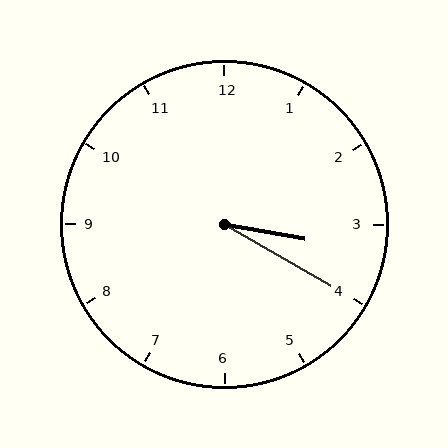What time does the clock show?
3:20.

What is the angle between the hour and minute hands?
Approximately 20 degrees.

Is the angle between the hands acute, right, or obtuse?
It is acute.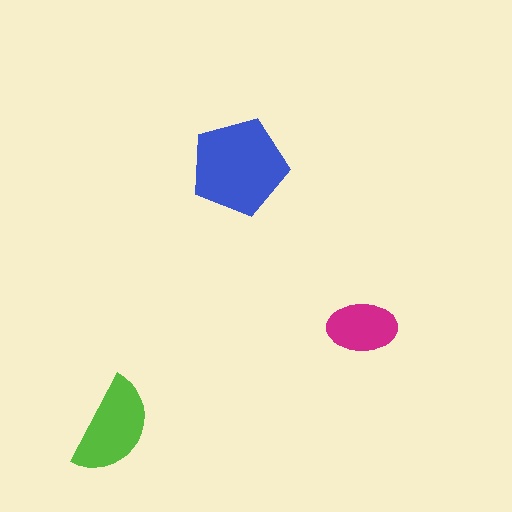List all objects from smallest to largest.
The magenta ellipse, the lime semicircle, the blue pentagon.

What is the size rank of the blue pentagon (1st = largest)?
1st.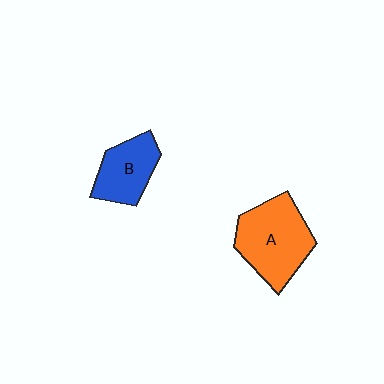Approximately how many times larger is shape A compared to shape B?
Approximately 1.5 times.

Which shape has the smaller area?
Shape B (blue).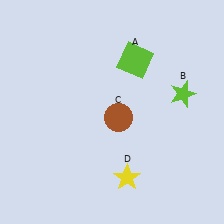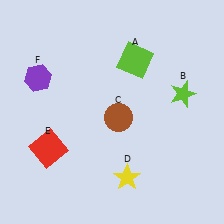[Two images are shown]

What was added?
A red square (E), a purple hexagon (F) were added in Image 2.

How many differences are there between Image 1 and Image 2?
There are 2 differences between the two images.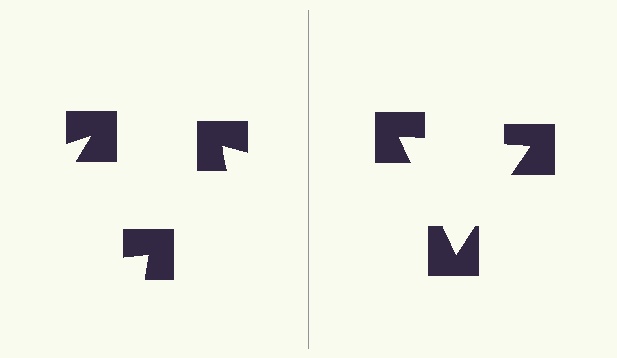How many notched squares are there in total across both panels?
6 — 3 on each side.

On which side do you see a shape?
An illusory triangle appears on the right side. On the left side the wedge cuts are rotated, so no coherent shape forms.